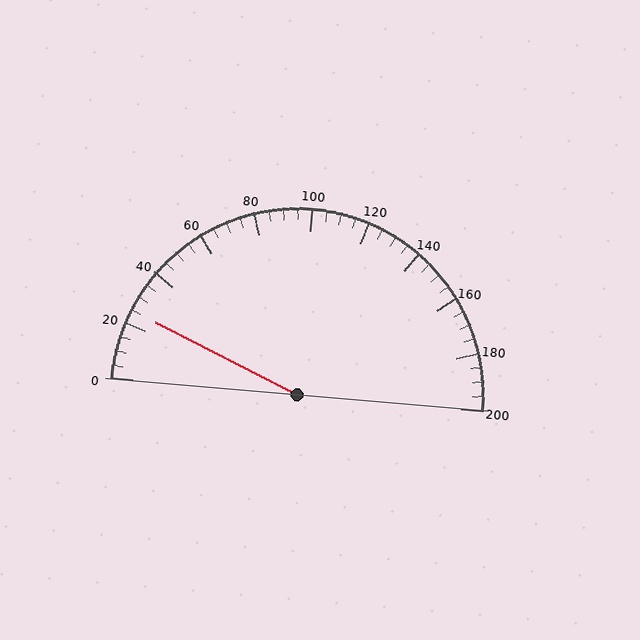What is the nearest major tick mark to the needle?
The nearest major tick mark is 20.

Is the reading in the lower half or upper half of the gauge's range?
The reading is in the lower half of the range (0 to 200).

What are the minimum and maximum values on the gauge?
The gauge ranges from 0 to 200.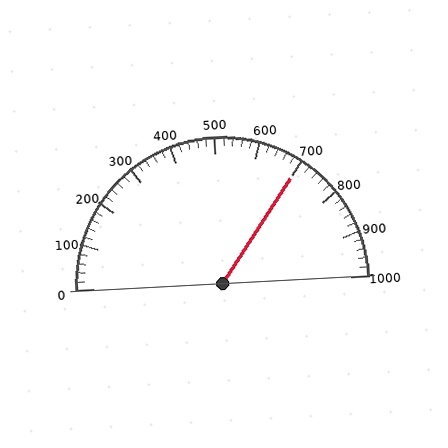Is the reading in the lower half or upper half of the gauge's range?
The reading is in the upper half of the range (0 to 1000).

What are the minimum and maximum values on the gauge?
The gauge ranges from 0 to 1000.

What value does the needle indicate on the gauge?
The needle indicates approximately 700.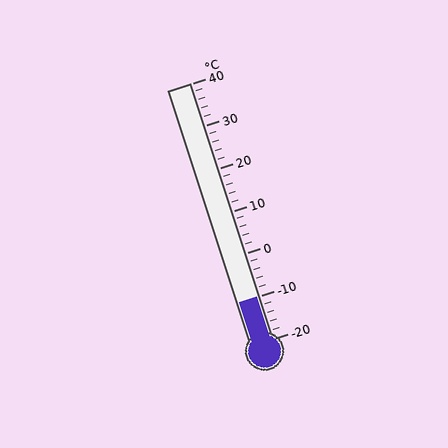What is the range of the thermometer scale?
The thermometer scale ranges from -20°C to 40°C.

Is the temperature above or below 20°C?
The temperature is below 20°C.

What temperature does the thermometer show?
The thermometer shows approximately -10°C.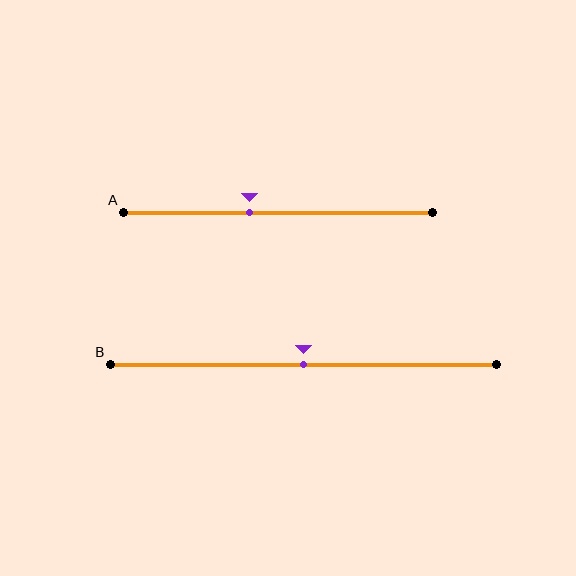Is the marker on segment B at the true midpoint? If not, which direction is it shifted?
Yes, the marker on segment B is at the true midpoint.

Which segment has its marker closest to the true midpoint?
Segment B has its marker closest to the true midpoint.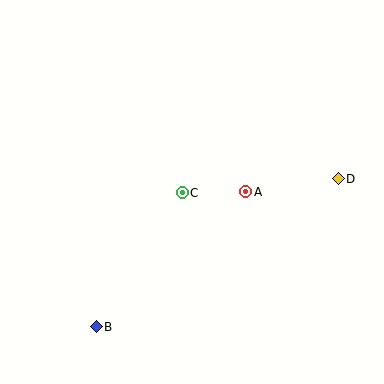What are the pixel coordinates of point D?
Point D is at (338, 179).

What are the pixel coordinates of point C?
Point C is at (182, 193).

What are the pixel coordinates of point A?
Point A is at (246, 192).